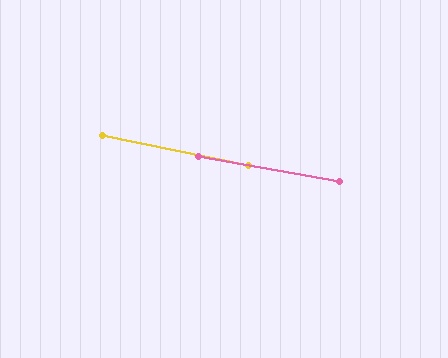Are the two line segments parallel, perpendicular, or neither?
Parallel — their directions differ by only 1.5°.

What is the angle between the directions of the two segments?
Approximately 1 degree.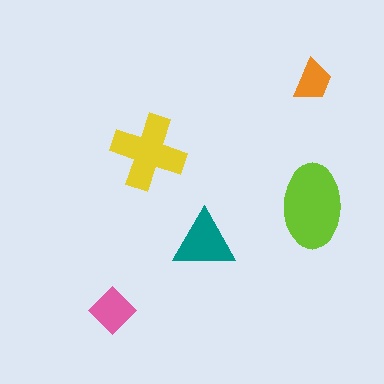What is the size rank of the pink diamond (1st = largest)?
4th.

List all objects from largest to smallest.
The lime ellipse, the yellow cross, the teal triangle, the pink diamond, the orange trapezoid.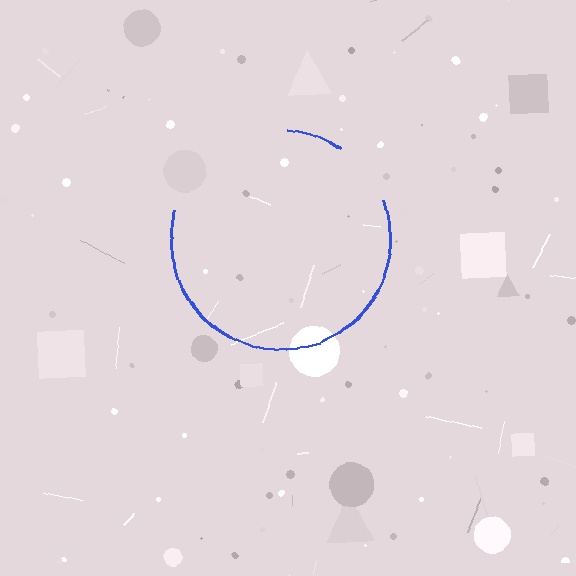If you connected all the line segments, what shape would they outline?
They would outline a circle.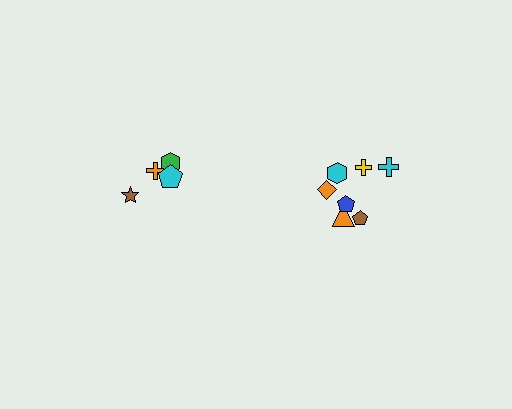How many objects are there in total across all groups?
There are 11 objects.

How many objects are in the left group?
There are 4 objects.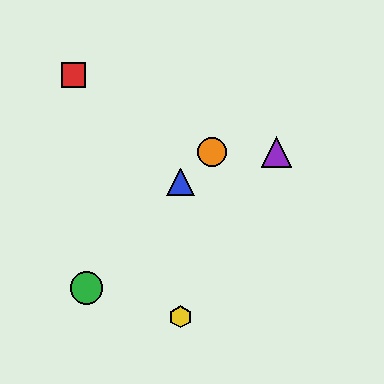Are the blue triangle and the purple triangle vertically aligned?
No, the blue triangle is at x≈181 and the purple triangle is at x≈276.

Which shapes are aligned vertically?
The blue triangle, the yellow hexagon are aligned vertically.